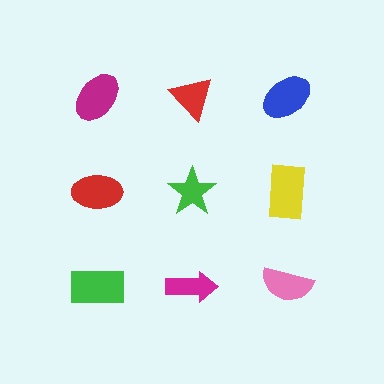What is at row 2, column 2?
A green star.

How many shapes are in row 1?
3 shapes.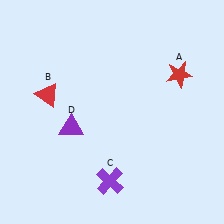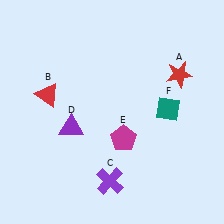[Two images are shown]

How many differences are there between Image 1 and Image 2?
There are 2 differences between the two images.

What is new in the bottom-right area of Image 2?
A magenta pentagon (E) was added in the bottom-right area of Image 2.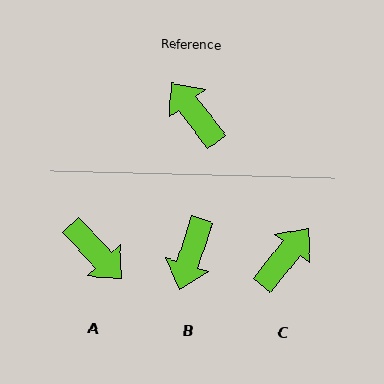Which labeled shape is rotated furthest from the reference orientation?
A, about 175 degrees away.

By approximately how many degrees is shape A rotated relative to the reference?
Approximately 175 degrees clockwise.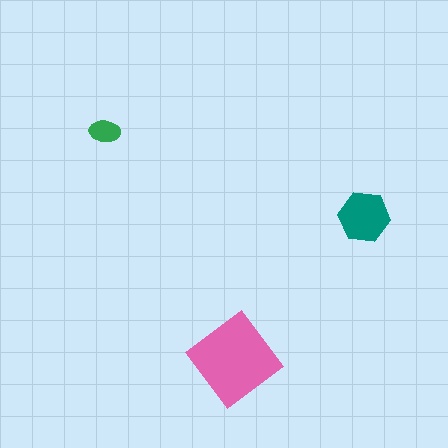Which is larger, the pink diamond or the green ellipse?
The pink diamond.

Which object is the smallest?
The green ellipse.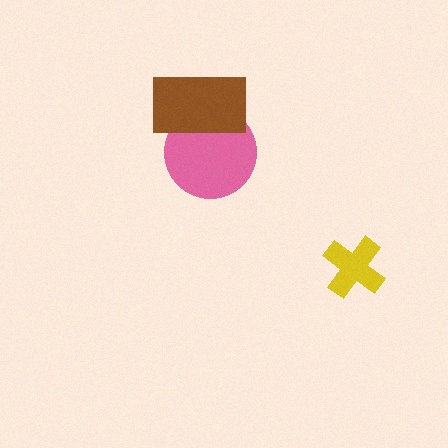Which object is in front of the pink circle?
The brown rectangle is in front of the pink circle.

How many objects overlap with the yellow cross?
0 objects overlap with the yellow cross.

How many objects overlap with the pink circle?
1 object overlaps with the pink circle.